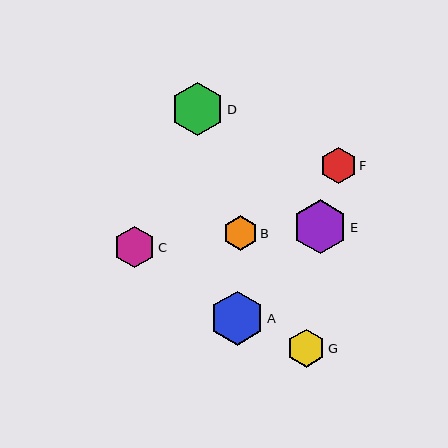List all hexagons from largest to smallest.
From largest to smallest: A, E, D, C, G, F, B.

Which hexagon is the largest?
Hexagon A is the largest with a size of approximately 54 pixels.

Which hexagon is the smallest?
Hexagon B is the smallest with a size of approximately 34 pixels.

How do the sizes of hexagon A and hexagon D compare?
Hexagon A and hexagon D are approximately the same size.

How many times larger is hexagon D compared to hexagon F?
Hexagon D is approximately 1.5 times the size of hexagon F.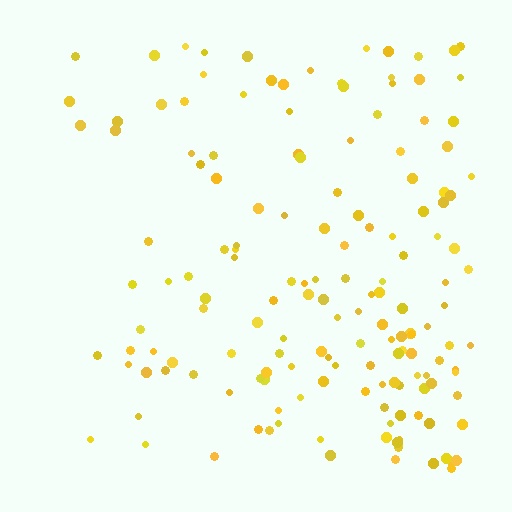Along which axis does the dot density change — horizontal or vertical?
Horizontal.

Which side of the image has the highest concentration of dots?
The right.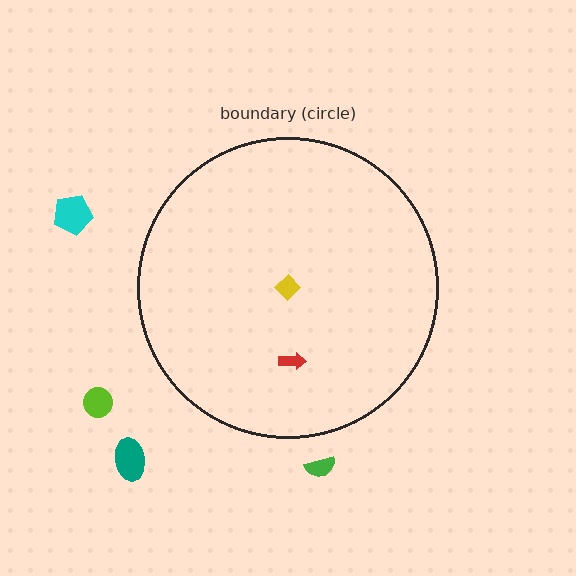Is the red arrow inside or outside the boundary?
Inside.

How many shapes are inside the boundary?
2 inside, 4 outside.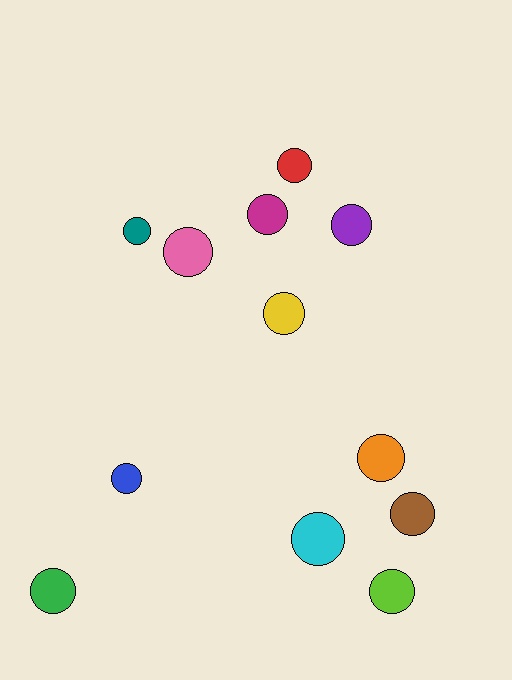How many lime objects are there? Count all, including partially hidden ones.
There is 1 lime object.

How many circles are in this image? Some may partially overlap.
There are 12 circles.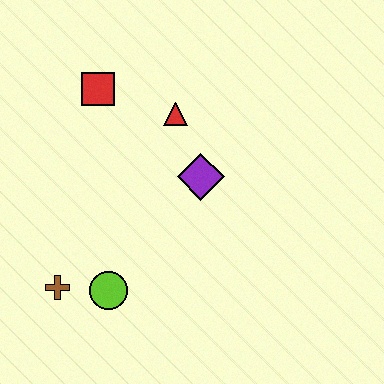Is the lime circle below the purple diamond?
Yes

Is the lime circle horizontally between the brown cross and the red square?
No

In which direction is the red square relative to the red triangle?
The red square is to the left of the red triangle.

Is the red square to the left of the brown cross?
No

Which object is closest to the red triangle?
The purple diamond is closest to the red triangle.